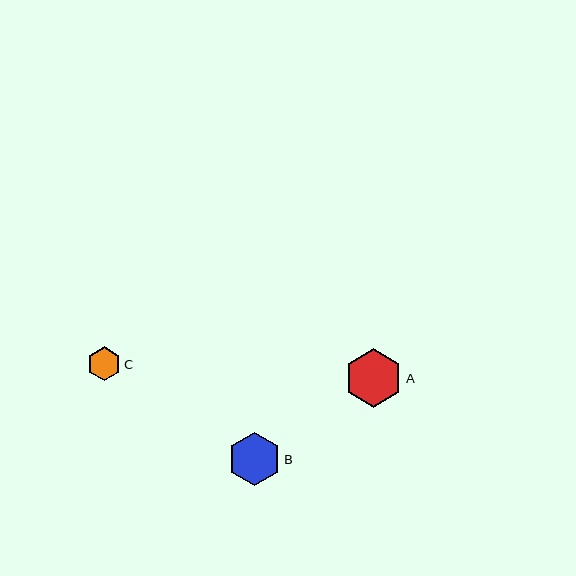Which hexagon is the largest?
Hexagon A is the largest with a size of approximately 58 pixels.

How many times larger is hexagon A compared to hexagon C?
Hexagon A is approximately 1.7 times the size of hexagon C.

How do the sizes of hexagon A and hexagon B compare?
Hexagon A and hexagon B are approximately the same size.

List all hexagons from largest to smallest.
From largest to smallest: A, B, C.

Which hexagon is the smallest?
Hexagon C is the smallest with a size of approximately 34 pixels.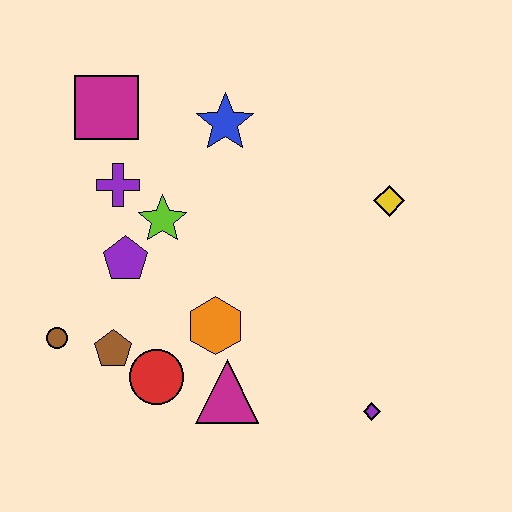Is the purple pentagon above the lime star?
No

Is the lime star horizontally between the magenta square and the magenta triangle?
Yes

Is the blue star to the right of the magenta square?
Yes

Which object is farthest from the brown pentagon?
The yellow diamond is farthest from the brown pentagon.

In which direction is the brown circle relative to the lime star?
The brown circle is below the lime star.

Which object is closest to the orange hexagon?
The magenta triangle is closest to the orange hexagon.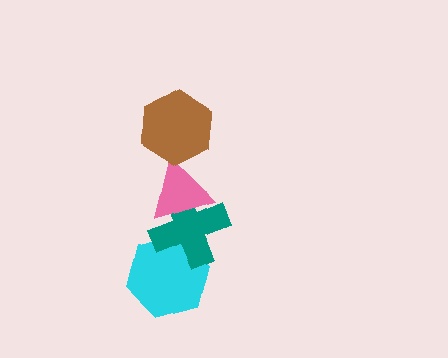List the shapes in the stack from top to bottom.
From top to bottom: the brown hexagon, the pink triangle, the teal cross, the cyan hexagon.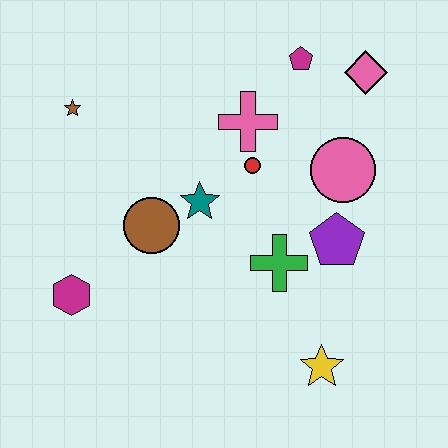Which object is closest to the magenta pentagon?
The pink diamond is closest to the magenta pentagon.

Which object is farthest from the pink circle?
The magenta hexagon is farthest from the pink circle.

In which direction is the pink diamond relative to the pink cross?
The pink diamond is to the right of the pink cross.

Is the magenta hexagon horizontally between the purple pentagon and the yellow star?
No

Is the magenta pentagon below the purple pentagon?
No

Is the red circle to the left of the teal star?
No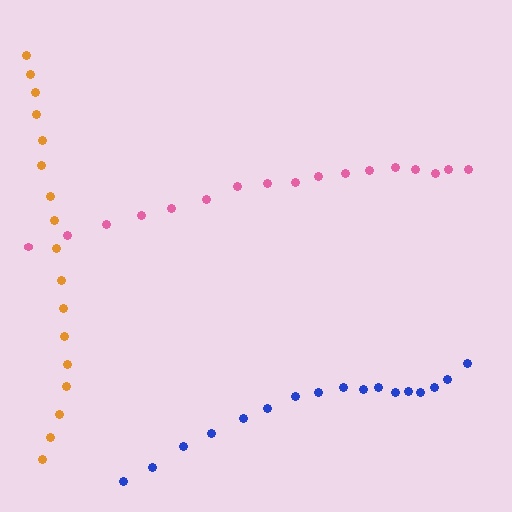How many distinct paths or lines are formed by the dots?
There are 3 distinct paths.